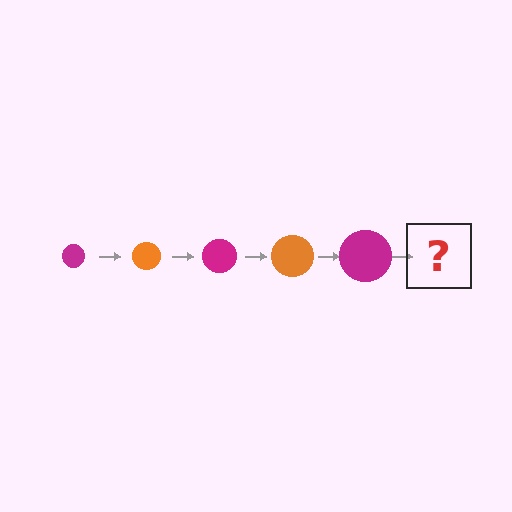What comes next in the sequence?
The next element should be an orange circle, larger than the previous one.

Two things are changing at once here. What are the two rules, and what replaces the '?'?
The two rules are that the circle grows larger each step and the color cycles through magenta and orange. The '?' should be an orange circle, larger than the previous one.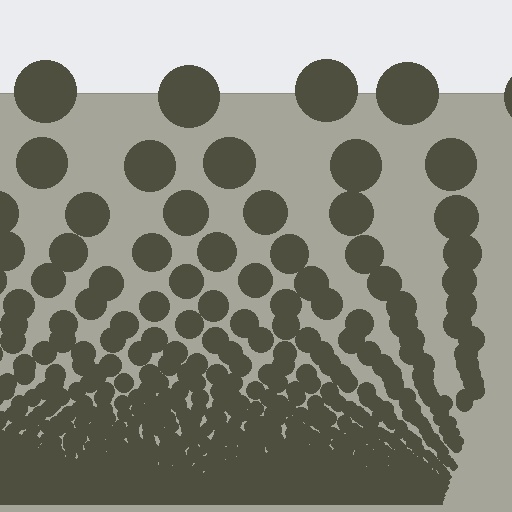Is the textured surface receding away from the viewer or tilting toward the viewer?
The surface appears to tilt toward the viewer. Texture elements get larger and sparser toward the top.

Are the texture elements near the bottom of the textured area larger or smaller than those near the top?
Smaller. The gradient is inverted — elements near the bottom are smaller and denser.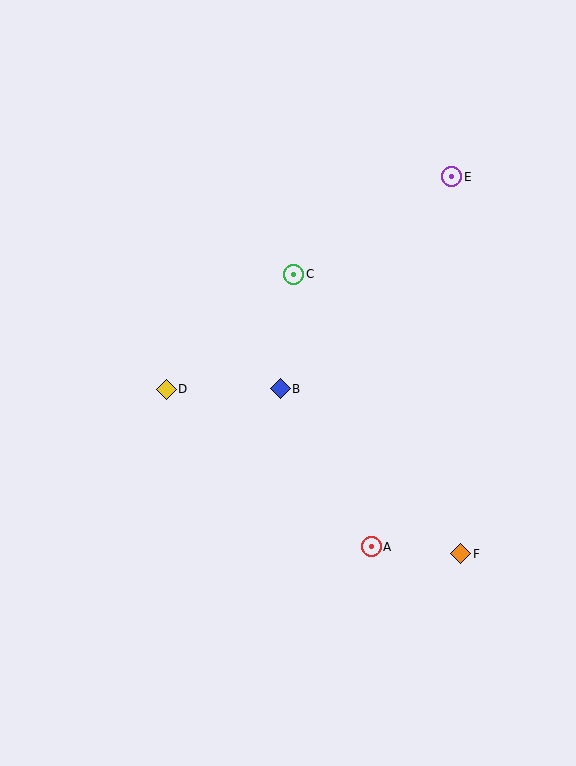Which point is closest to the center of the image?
Point B at (280, 389) is closest to the center.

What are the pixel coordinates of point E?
Point E is at (452, 177).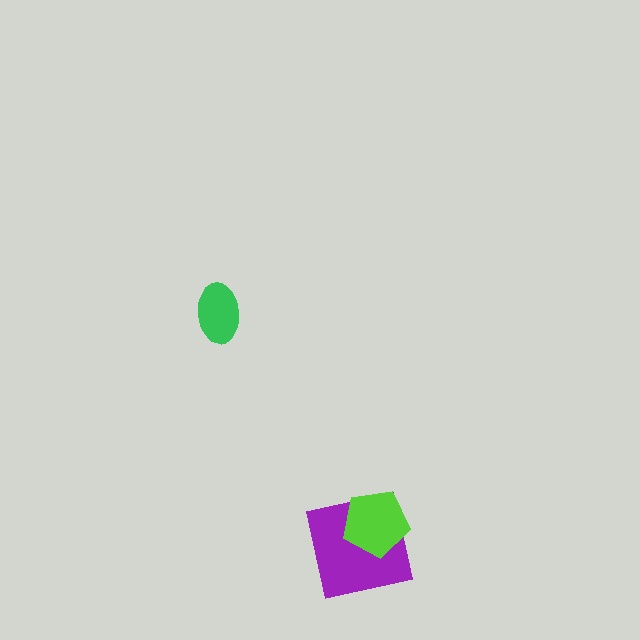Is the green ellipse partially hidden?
No, no other shape covers it.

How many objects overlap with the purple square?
1 object overlaps with the purple square.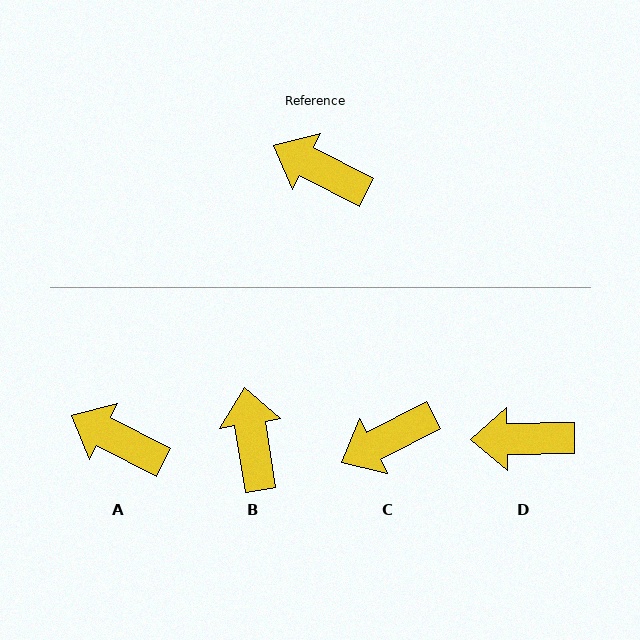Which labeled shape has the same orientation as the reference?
A.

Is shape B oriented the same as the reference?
No, it is off by about 54 degrees.